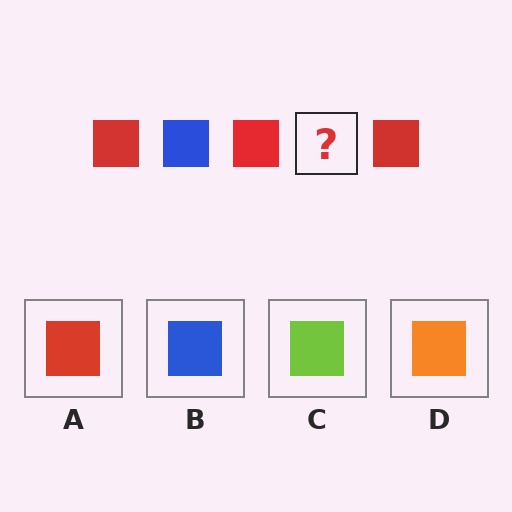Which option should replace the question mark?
Option B.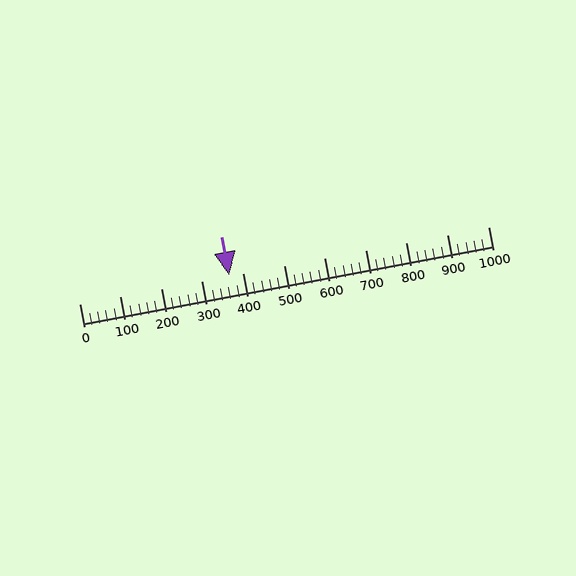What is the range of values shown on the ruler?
The ruler shows values from 0 to 1000.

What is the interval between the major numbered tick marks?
The major tick marks are spaced 100 units apart.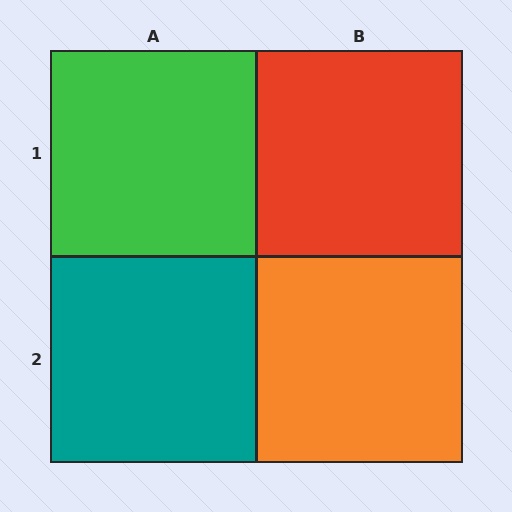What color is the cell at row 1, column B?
Red.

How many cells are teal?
1 cell is teal.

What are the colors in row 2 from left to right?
Teal, orange.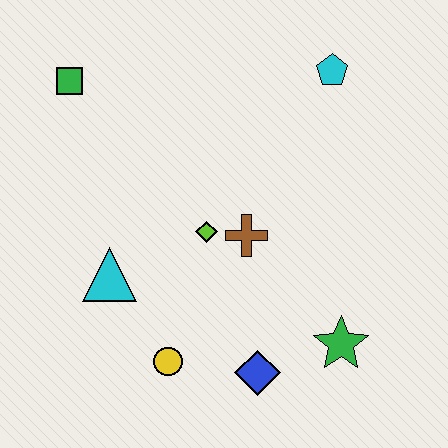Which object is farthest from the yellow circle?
The cyan pentagon is farthest from the yellow circle.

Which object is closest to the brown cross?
The lime diamond is closest to the brown cross.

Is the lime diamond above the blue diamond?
Yes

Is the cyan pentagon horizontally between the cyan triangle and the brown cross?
No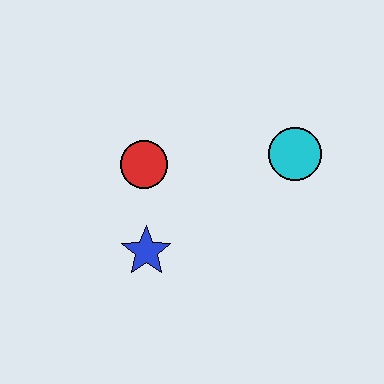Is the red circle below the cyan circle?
Yes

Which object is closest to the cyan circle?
The red circle is closest to the cyan circle.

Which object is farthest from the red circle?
The cyan circle is farthest from the red circle.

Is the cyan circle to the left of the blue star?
No